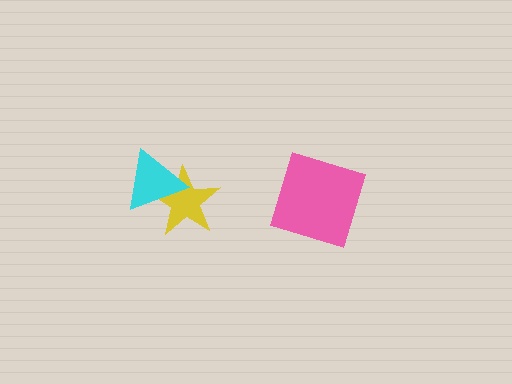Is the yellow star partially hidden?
Yes, it is partially covered by another shape.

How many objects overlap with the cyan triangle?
1 object overlaps with the cyan triangle.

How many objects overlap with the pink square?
0 objects overlap with the pink square.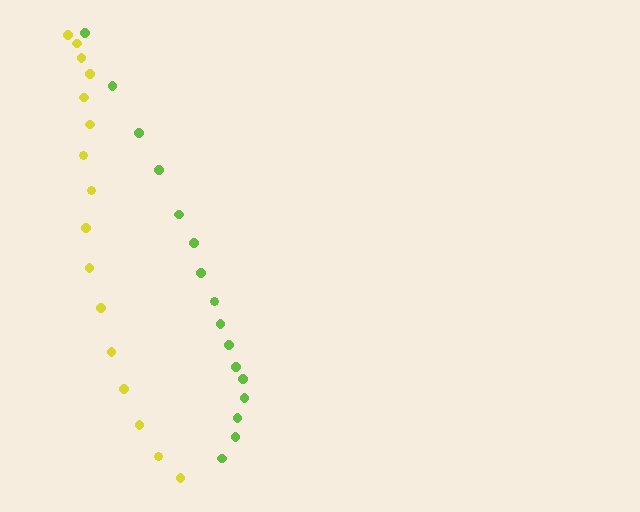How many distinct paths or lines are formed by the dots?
There are 2 distinct paths.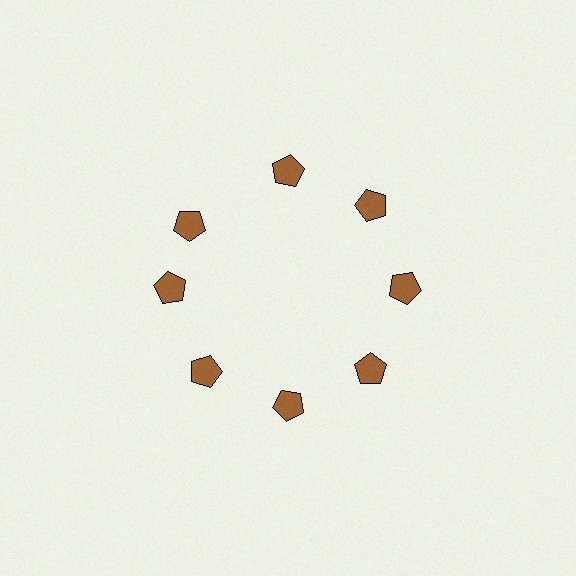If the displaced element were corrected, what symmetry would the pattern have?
It would have 8-fold rotational symmetry — the pattern would map onto itself every 45 degrees.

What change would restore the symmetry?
The symmetry would be restored by rotating it back into even spacing with its neighbors so that all 8 pentagons sit at equal angles and equal distance from the center.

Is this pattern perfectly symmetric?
No. The 8 brown pentagons are arranged in a ring, but one element near the 10 o'clock position is rotated out of alignment along the ring, breaking the 8-fold rotational symmetry.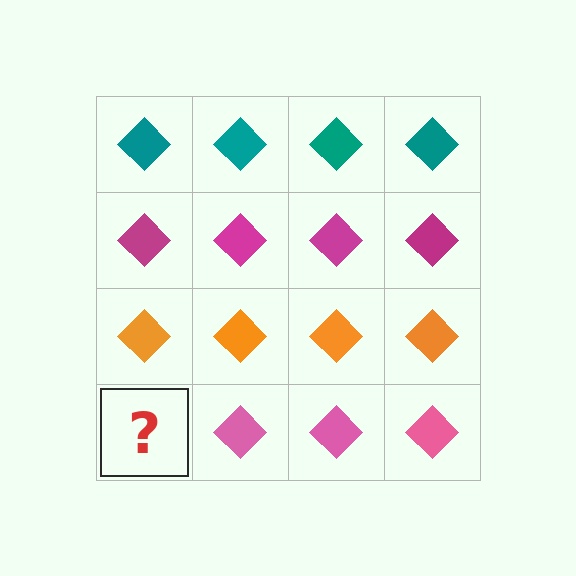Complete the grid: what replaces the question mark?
The question mark should be replaced with a pink diamond.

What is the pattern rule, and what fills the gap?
The rule is that each row has a consistent color. The gap should be filled with a pink diamond.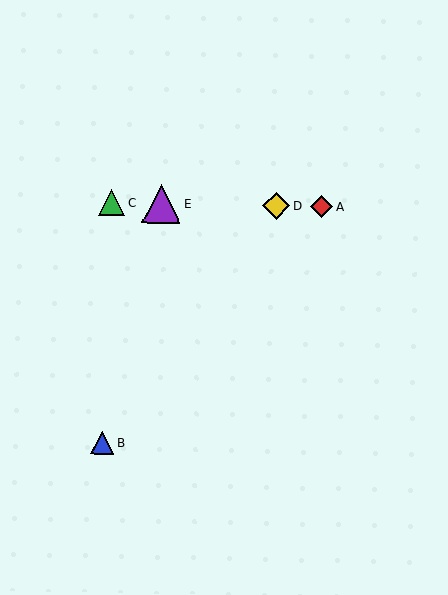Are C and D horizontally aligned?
Yes, both are at y≈203.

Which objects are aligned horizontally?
Objects A, C, D, E are aligned horizontally.